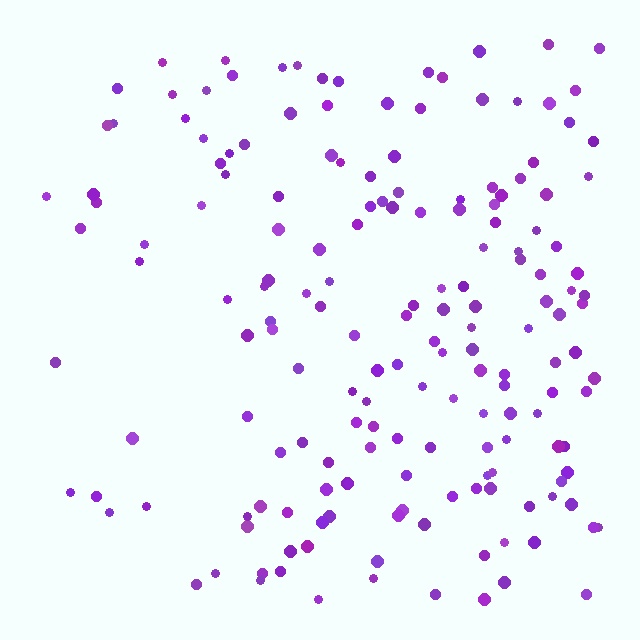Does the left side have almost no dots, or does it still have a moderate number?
Still a moderate number, just noticeably fewer than the right.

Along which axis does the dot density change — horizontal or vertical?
Horizontal.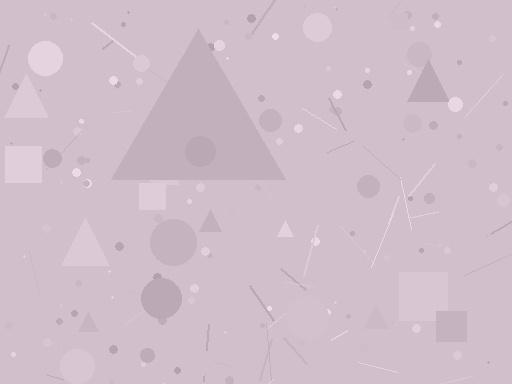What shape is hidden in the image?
A triangle is hidden in the image.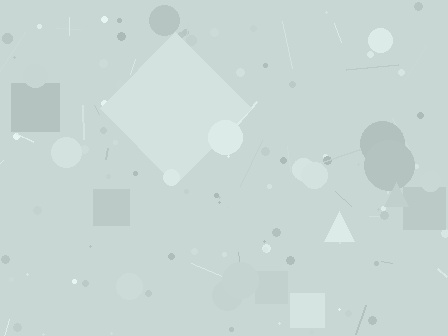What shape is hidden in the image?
A diamond is hidden in the image.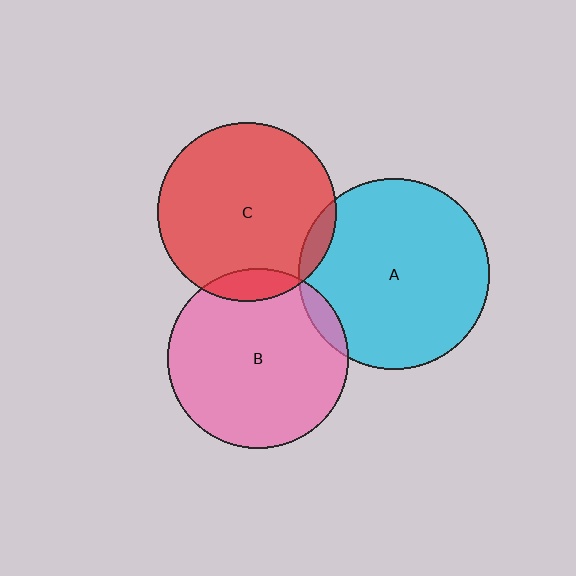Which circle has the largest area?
Circle A (cyan).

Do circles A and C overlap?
Yes.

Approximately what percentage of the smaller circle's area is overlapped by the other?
Approximately 5%.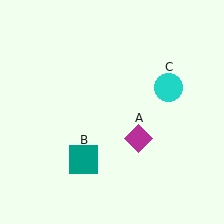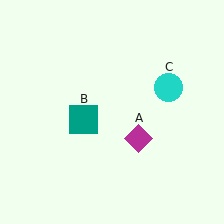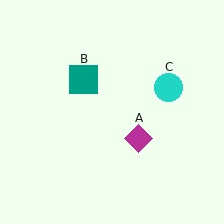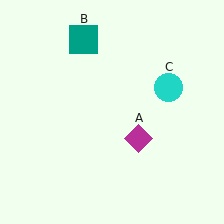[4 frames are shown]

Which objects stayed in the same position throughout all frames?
Magenta diamond (object A) and cyan circle (object C) remained stationary.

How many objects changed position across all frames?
1 object changed position: teal square (object B).